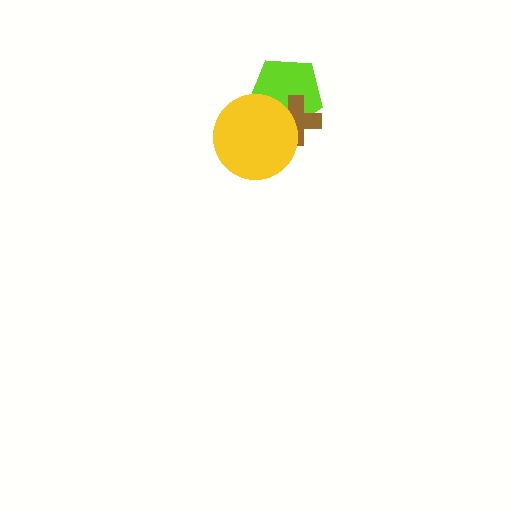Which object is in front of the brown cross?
The yellow circle is in front of the brown cross.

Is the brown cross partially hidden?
Yes, it is partially covered by another shape.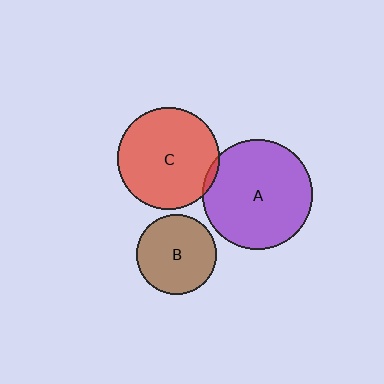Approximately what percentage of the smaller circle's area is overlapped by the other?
Approximately 5%.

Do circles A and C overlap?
Yes.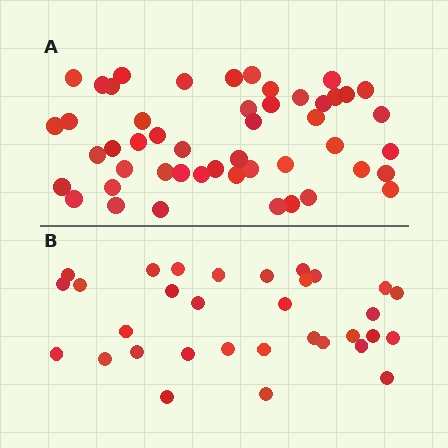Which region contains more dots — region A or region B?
Region A (the top region) has more dots.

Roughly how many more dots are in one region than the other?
Region A has approximately 15 more dots than region B.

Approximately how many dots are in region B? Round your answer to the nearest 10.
About 30 dots. (The exact count is 32, which rounds to 30.)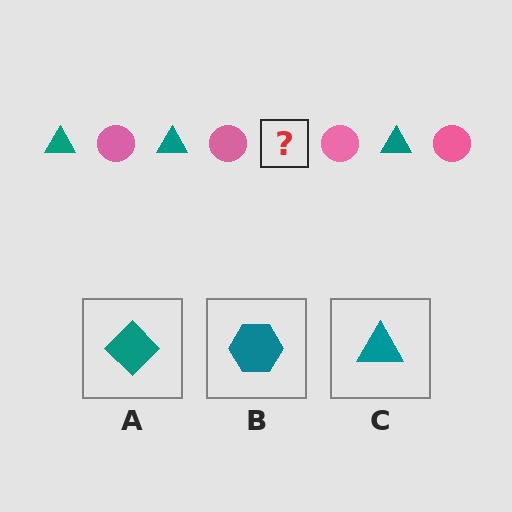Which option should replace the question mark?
Option C.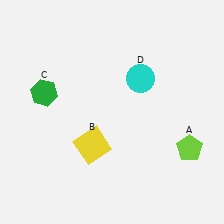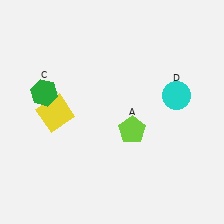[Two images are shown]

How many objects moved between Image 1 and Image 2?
3 objects moved between the two images.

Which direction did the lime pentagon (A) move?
The lime pentagon (A) moved left.